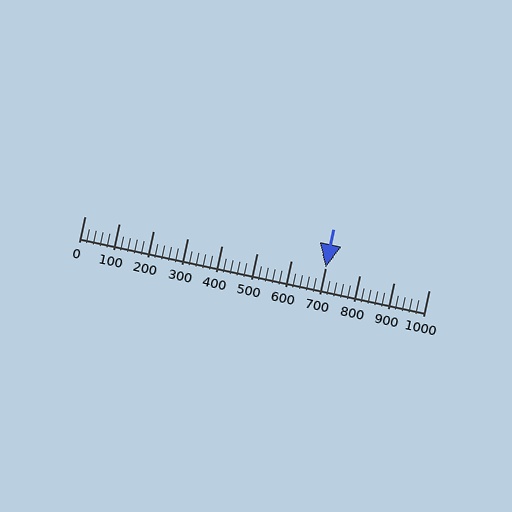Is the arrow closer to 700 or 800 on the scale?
The arrow is closer to 700.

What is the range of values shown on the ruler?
The ruler shows values from 0 to 1000.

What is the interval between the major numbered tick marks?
The major tick marks are spaced 100 units apart.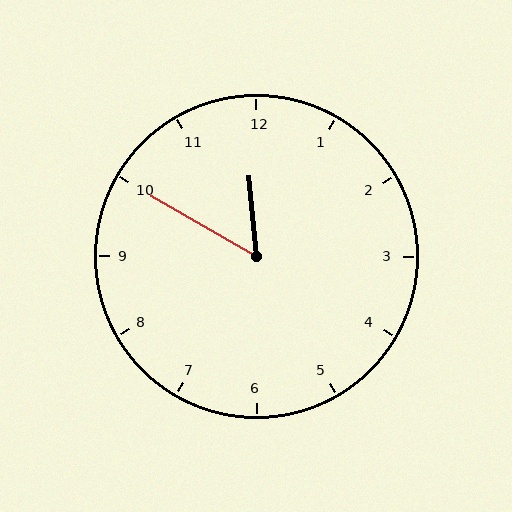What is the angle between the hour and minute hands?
Approximately 55 degrees.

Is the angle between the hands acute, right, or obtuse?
It is acute.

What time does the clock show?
11:50.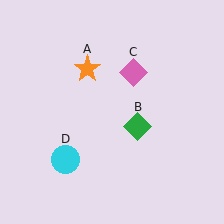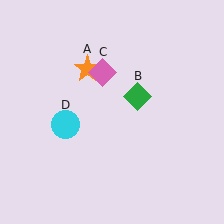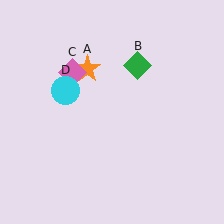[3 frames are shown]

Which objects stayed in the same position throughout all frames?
Orange star (object A) remained stationary.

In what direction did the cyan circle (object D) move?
The cyan circle (object D) moved up.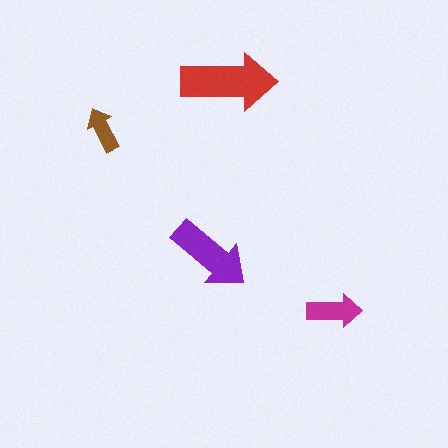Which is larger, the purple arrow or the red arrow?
The red one.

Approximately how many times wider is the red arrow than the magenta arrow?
About 1.5 times wider.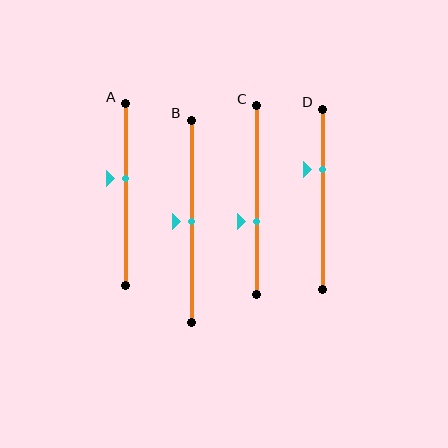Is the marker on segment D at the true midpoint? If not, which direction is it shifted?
No, the marker on segment D is shifted upward by about 17% of the segment length.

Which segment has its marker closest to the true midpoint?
Segment B has its marker closest to the true midpoint.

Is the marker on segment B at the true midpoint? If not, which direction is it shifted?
Yes, the marker on segment B is at the true midpoint.